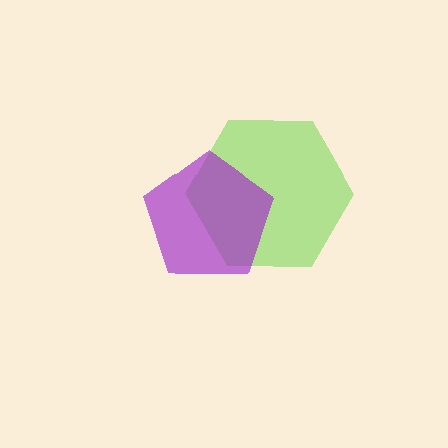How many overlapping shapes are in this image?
There are 2 overlapping shapes in the image.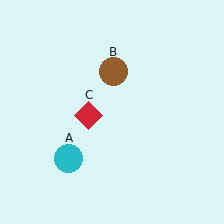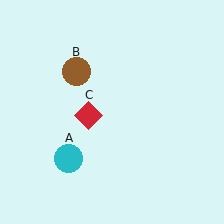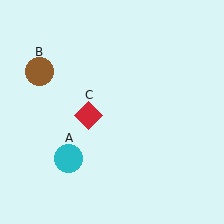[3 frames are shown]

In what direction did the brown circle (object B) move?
The brown circle (object B) moved left.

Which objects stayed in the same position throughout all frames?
Cyan circle (object A) and red diamond (object C) remained stationary.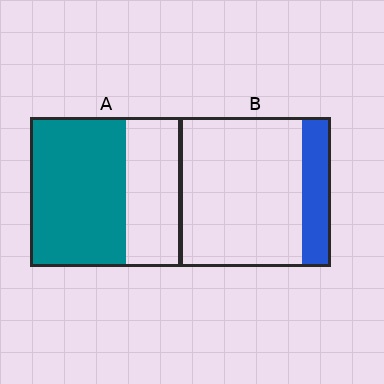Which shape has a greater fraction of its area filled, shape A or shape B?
Shape A.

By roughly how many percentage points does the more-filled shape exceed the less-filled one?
By roughly 45 percentage points (A over B).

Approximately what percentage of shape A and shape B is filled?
A is approximately 65% and B is approximately 20%.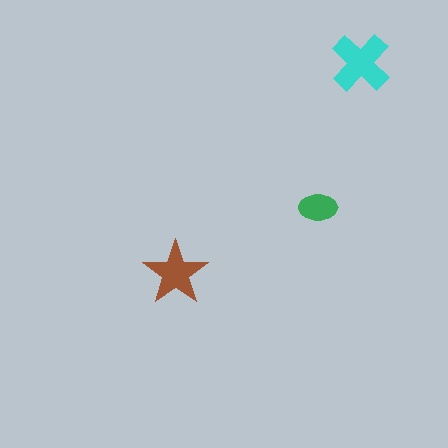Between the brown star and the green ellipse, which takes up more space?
The brown star.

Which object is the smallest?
The green ellipse.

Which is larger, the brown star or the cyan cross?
The cyan cross.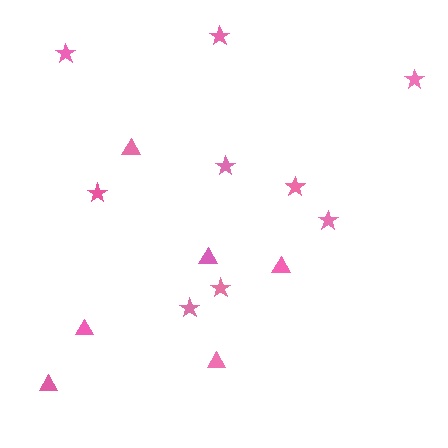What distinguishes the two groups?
There are 2 groups: one group of stars (9) and one group of triangles (6).